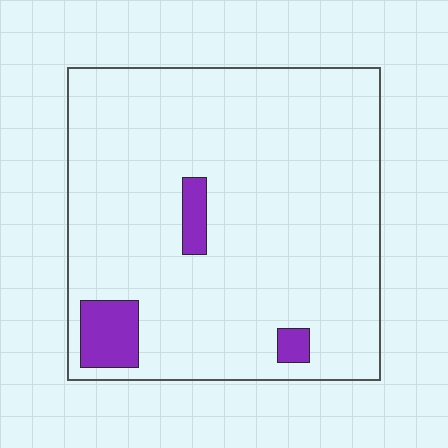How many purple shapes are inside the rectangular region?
3.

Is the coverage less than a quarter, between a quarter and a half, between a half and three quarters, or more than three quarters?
Less than a quarter.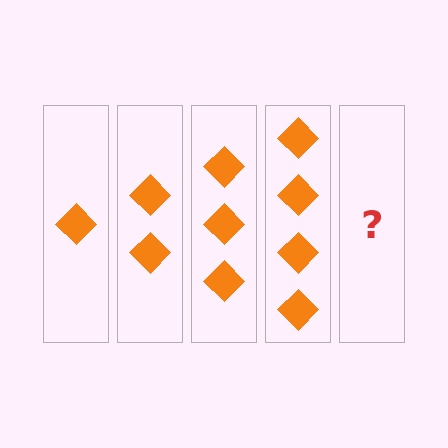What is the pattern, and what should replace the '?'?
The pattern is that each step adds one more diamond. The '?' should be 5 diamonds.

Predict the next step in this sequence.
The next step is 5 diamonds.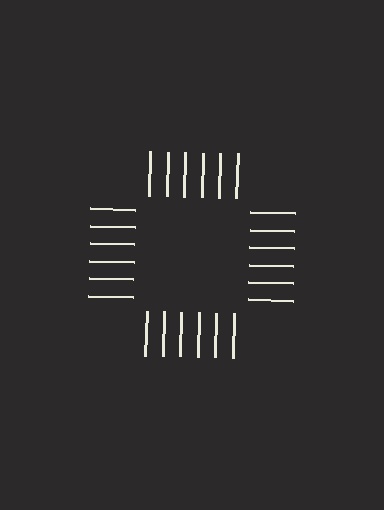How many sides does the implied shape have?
4 sides — the line-ends trace a square.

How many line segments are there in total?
24 — 6 along each of the 4 edges.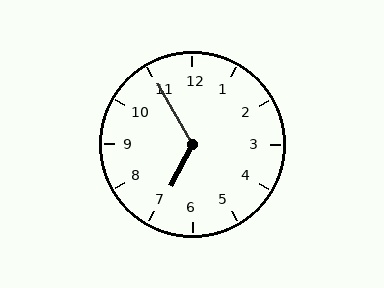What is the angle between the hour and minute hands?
Approximately 122 degrees.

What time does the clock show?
6:55.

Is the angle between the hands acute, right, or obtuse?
It is obtuse.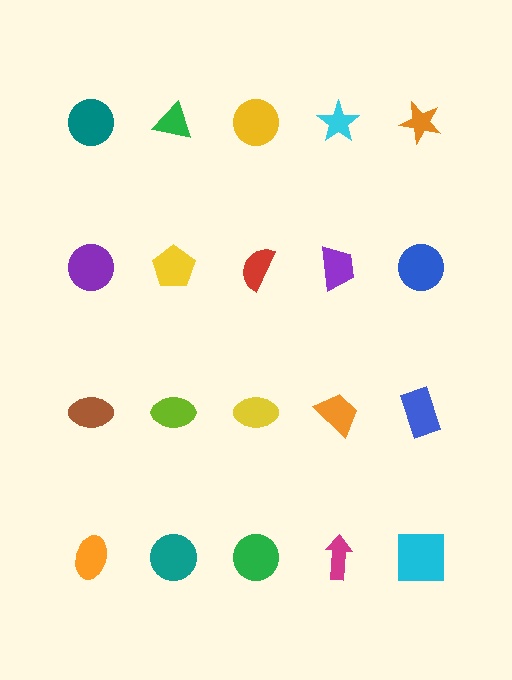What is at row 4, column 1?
An orange ellipse.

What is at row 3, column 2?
A lime ellipse.